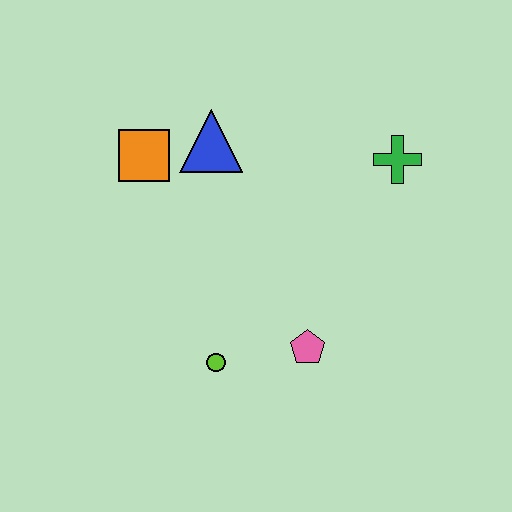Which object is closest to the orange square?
The blue triangle is closest to the orange square.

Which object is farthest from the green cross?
The lime circle is farthest from the green cross.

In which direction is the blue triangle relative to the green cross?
The blue triangle is to the left of the green cross.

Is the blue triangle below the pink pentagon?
No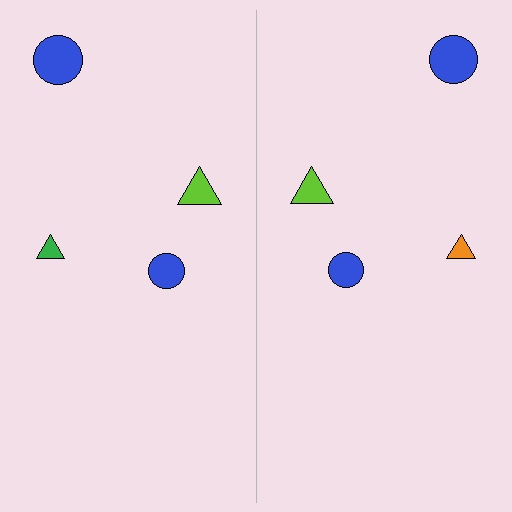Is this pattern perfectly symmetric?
No, the pattern is not perfectly symmetric. The orange triangle on the right side breaks the symmetry — its mirror counterpart is green.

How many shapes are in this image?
There are 8 shapes in this image.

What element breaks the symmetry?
The orange triangle on the right side breaks the symmetry — its mirror counterpart is green.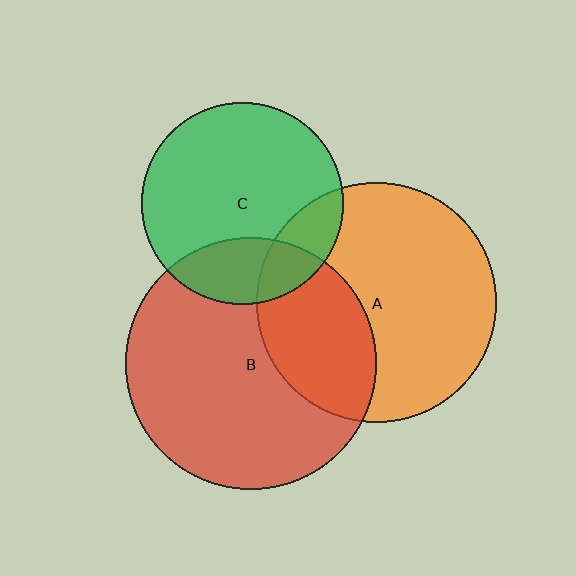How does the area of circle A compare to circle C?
Approximately 1.4 times.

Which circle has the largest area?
Circle B (red).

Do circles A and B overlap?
Yes.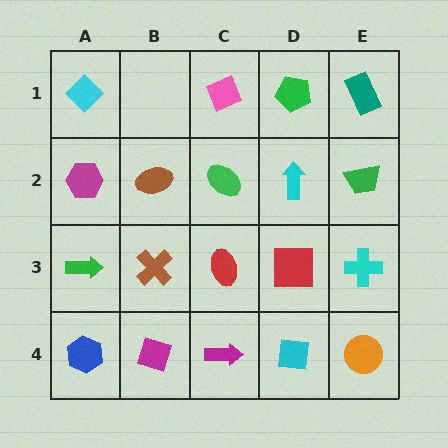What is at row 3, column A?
A green arrow.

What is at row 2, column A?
A magenta hexagon.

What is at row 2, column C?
A green ellipse.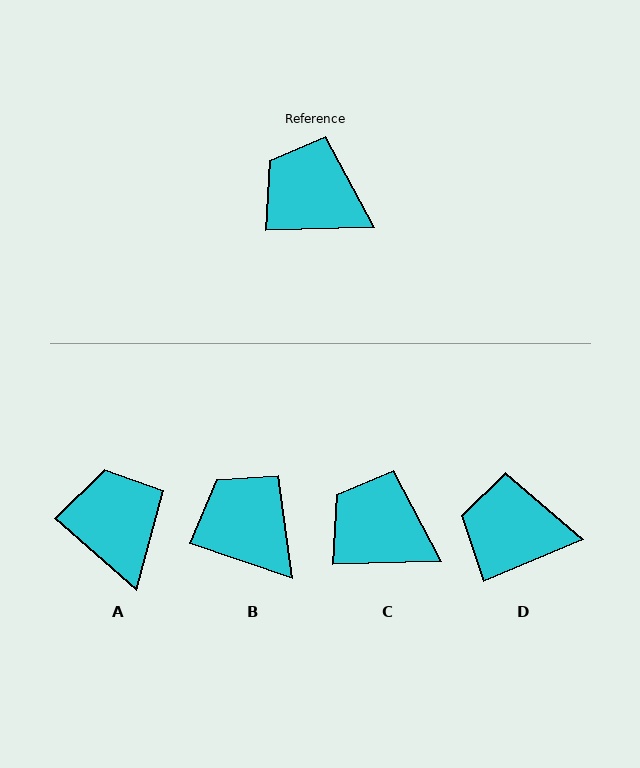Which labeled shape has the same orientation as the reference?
C.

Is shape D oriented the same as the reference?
No, it is off by about 21 degrees.